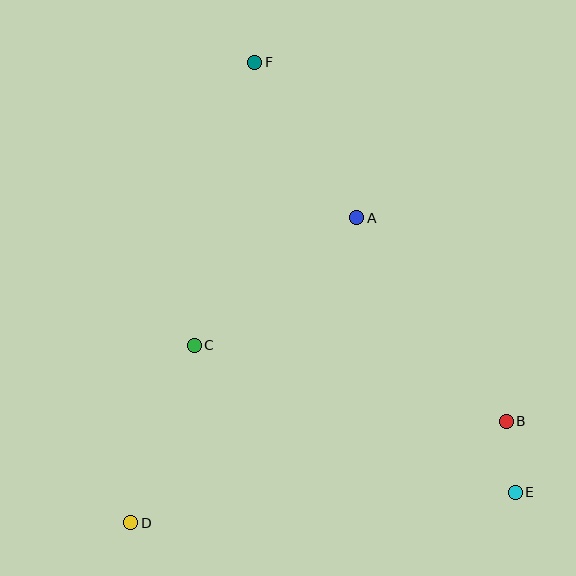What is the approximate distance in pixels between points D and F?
The distance between D and F is approximately 477 pixels.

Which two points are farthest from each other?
Points E and F are farthest from each other.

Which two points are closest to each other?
Points B and E are closest to each other.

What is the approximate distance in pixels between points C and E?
The distance between C and E is approximately 353 pixels.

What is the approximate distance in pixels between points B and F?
The distance between B and F is approximately 438 pixels.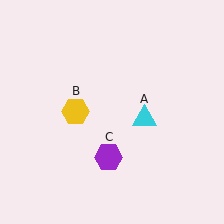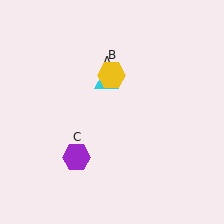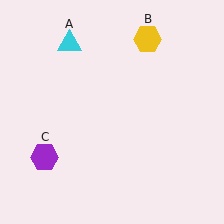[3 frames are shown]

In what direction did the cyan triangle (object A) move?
The cyan triangle (object A) moved up and to the left.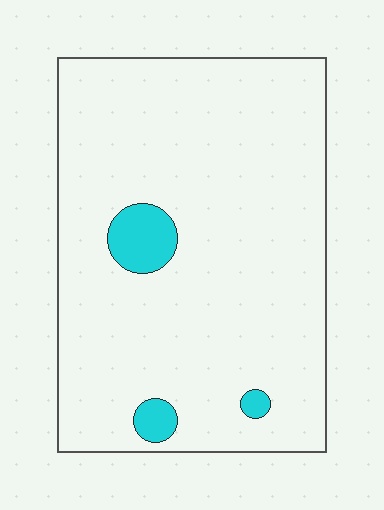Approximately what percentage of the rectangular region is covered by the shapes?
Approximately 5%.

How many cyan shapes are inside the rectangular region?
3.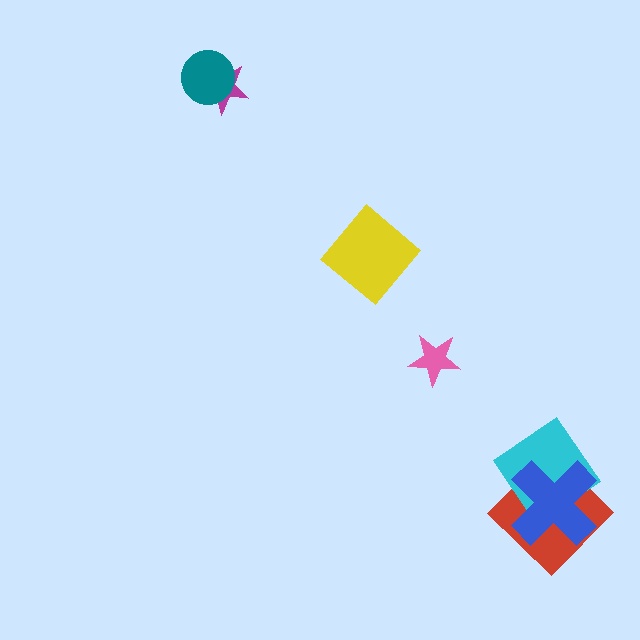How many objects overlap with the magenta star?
1 object overlaps with the magenta star.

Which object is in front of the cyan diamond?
The blue cross is in front of the cyan diamond.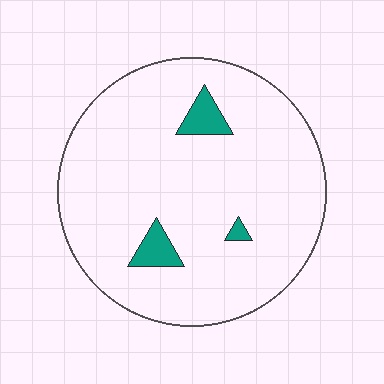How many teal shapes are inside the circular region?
3.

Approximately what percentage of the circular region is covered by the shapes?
Approximately 5%.